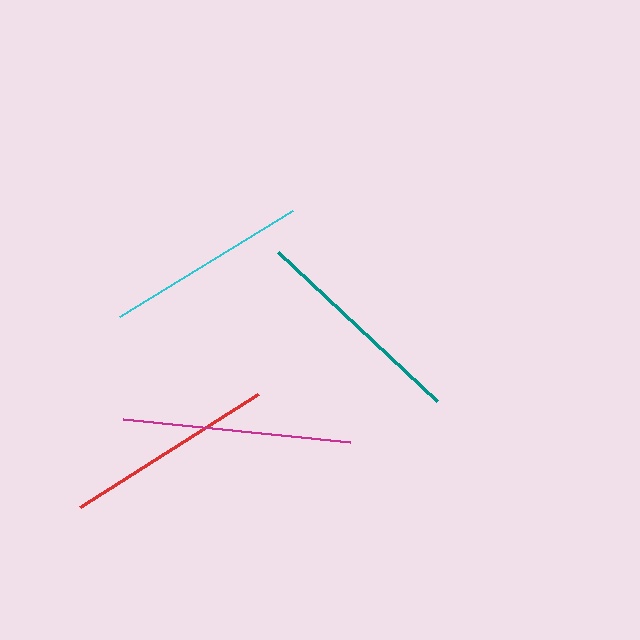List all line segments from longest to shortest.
From longest to shortest: magenta, teal, red, cyan.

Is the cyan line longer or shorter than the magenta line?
The magenta line is longer than the cyan line.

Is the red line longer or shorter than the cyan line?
The red line is longer than the cyan line.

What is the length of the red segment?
The red segment is approximately 211 pixels long.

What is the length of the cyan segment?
The cyan segment is approximately 202 pixels long.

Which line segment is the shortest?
The cyan line is the shortest at approximately 202 pixels.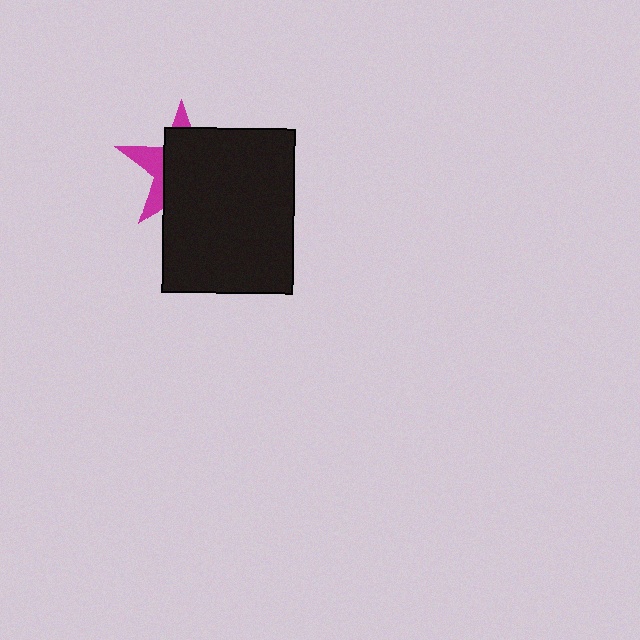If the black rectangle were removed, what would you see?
You would see the complete magenta star.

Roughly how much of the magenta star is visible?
A small part of it is visible (roughly 32%).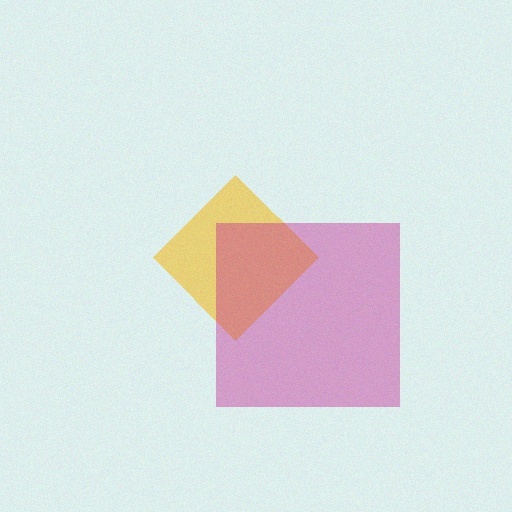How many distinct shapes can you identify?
There are 2 distinct shapes: a yellow diamond, a magenta square.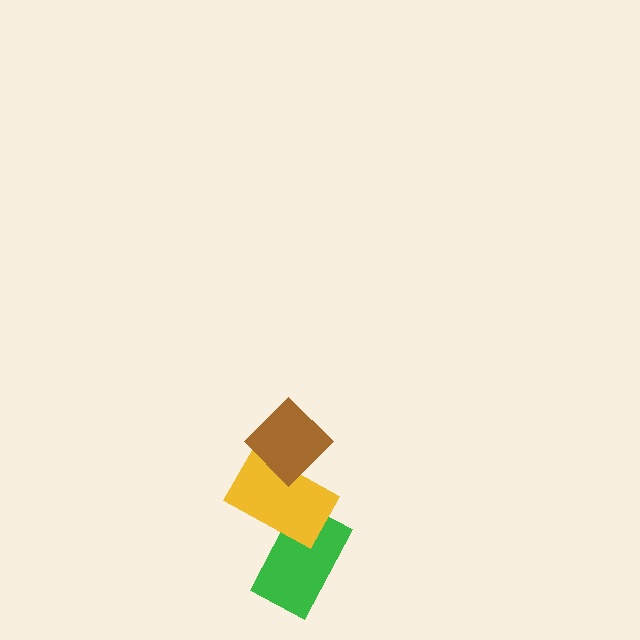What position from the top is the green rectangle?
The green rectangle is 3rd from the top.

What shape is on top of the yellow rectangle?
The brown diamond is on top of the yellow rectangle.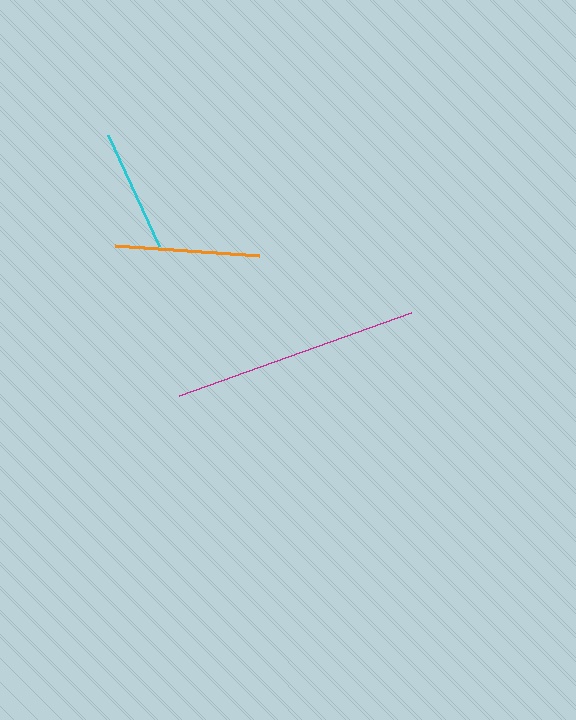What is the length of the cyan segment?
The cyan segment is approximately 122 pixels long.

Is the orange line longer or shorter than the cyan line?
The orange line is longer than the cyan line.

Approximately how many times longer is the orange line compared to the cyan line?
The orange line is approximately 1.2 times the length of the cyan line.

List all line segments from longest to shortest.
From longest to shortest: magenta, orange, cyan.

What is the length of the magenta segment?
The magenta segment is approximately 246 pixels long.